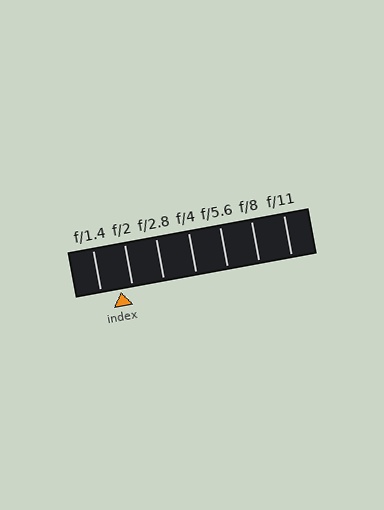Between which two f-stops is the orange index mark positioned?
The index mark is between f/1.4 and f/2.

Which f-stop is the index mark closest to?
The index mark is closest to f/2.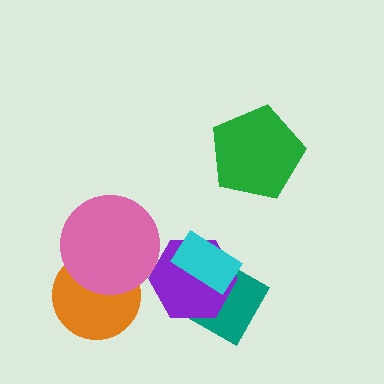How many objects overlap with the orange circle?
1 object overlaps with the orange circle.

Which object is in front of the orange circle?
The pink circle is in front of the orange circle.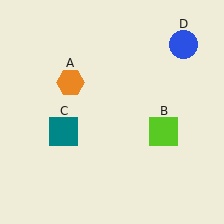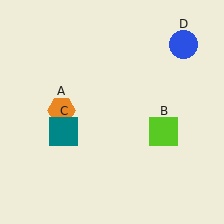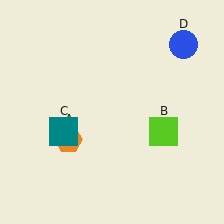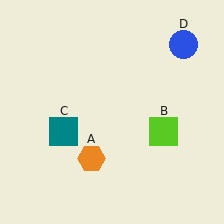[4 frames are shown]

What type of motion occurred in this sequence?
The orange hexagon (object A) rotated counterclockwise around the center of the scene.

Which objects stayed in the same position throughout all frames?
Lime square (object B) and teal square (object C) and blue circle (object D) remained stationary.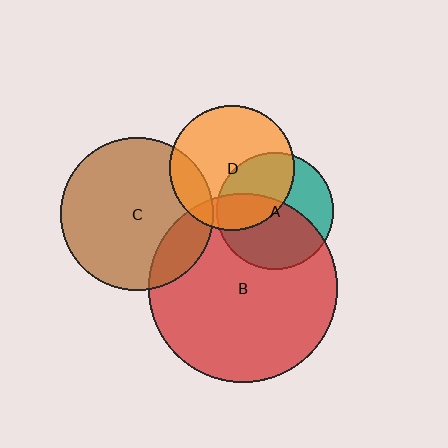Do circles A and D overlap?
Yes.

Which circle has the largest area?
Circle B (red).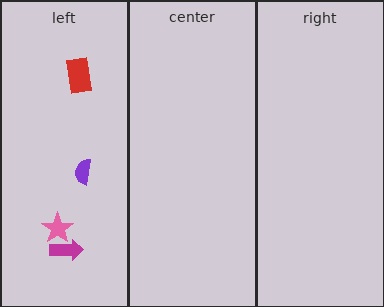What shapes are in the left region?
The purple semicircle, the magenta arrow, the pink star, the red rectangle.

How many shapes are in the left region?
4.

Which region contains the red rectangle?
The left region.